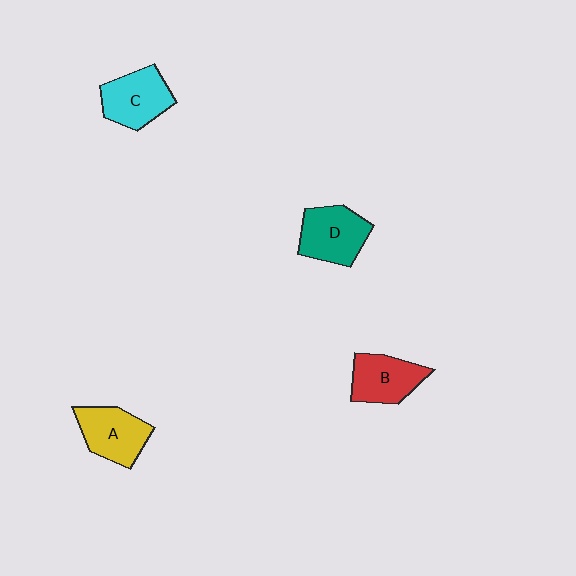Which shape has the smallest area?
Shape B (red).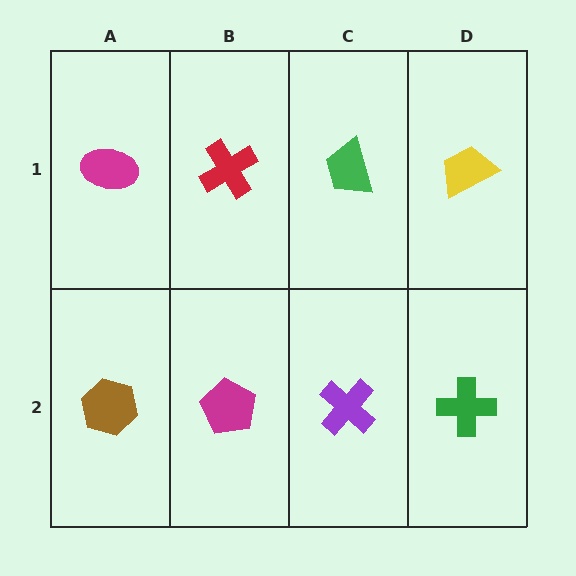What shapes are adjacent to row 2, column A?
A magenta ellipse (row 1, column A), a magenta pentagon (row 2, column B).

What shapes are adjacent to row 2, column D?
A yellow trapezoid (row 1, column D), a purple cross (row 2, column C).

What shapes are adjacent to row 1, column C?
A purple cross (row 2, column C), a red cross (row 1, column B), a yellow trapezoid (row 1, column D).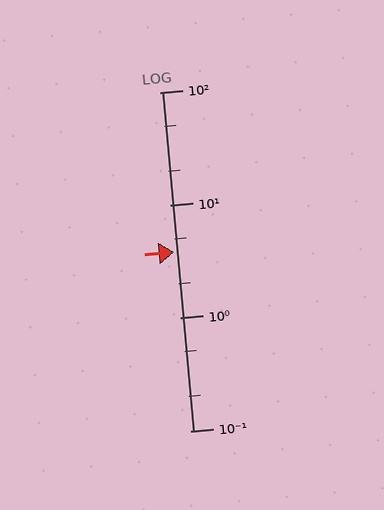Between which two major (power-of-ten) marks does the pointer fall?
The pointer is between 1 and 10.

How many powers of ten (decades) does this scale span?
The scale spans 3 decades, from 0.1 to 100.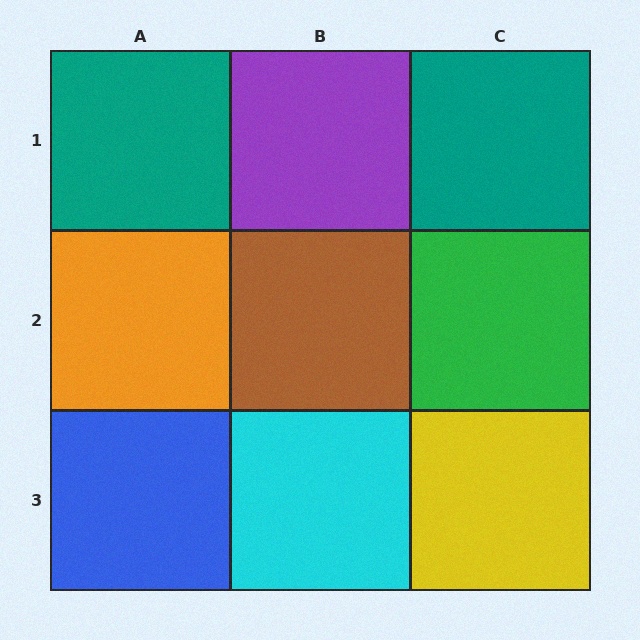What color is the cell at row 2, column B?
Brown.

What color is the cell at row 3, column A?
Blue.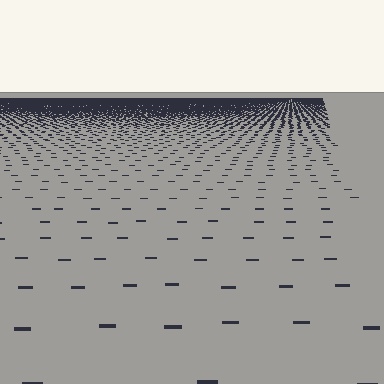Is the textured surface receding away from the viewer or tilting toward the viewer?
The surface is receding away from the viewer. Texture elements get smaller and denser toward the top.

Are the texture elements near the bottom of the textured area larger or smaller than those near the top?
Larger. Near the bottom, elements are closer to the viewer and appear at a bigger on-screen size.